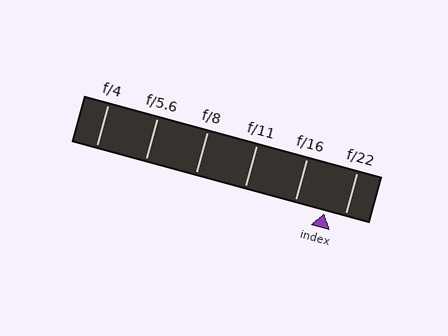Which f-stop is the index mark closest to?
The index mark is closest to f/22.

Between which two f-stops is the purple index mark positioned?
The index mark is between f/16 and f/22.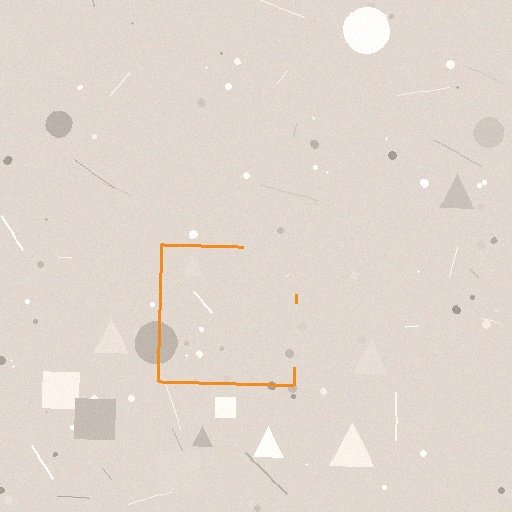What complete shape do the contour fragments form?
The contour fragments form a square.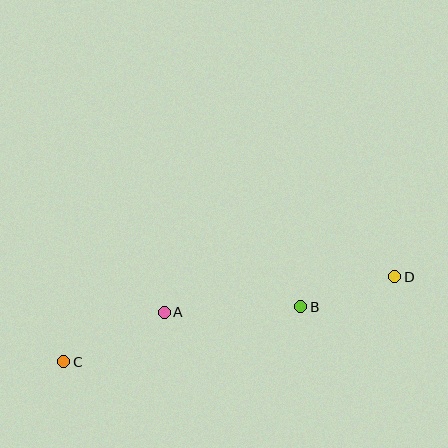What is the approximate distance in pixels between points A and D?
The distance between A and D is approximately 232 pixels.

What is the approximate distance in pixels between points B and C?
The distance between B and C is approximately 244 pixels.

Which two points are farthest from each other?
Points C and D are farthest from each other.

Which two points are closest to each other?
Points B and D are closest to each other.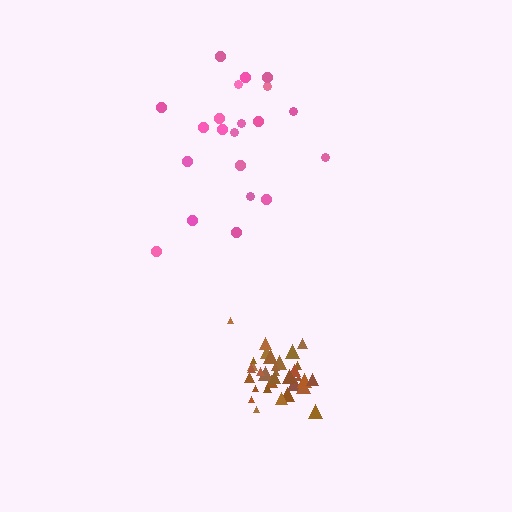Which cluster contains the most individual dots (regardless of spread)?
Brown (32).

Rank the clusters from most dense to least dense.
brown, pink.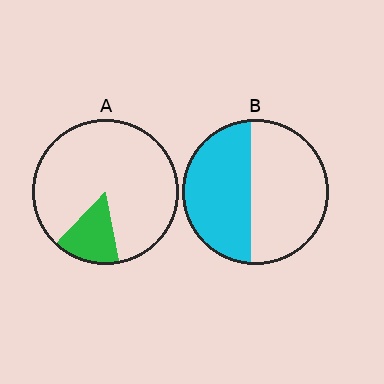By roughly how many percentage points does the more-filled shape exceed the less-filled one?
By roughly 30 percentage points (B over A).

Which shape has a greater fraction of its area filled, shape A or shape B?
Shape B.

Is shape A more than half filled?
No.